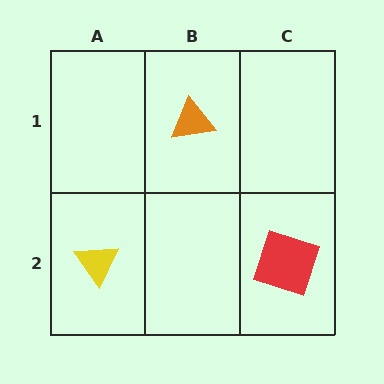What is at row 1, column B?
An orange triangle.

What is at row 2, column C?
A red square.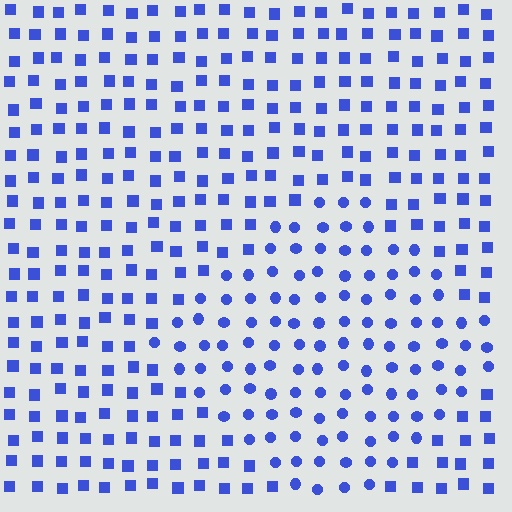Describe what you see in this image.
The image is filled with small blue elements arranged in a uniform grid. A diamond-shaped region contains circles, while the surrounding area contains squares. The boundary is defined purely by the change in element shape.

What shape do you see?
I see a diamond.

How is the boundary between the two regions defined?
The boundary is defined by a change in element shape: circles inside vs. squares outside. All elements share the same color and spacing.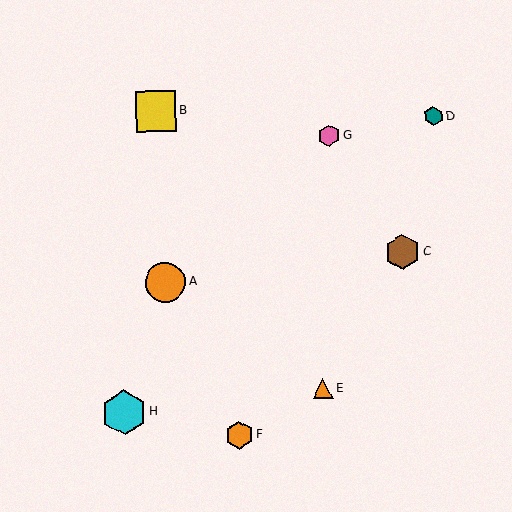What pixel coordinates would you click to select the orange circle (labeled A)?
Click at (165, 282) to select the orange circle A.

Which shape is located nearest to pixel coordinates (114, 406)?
The cyan hexagon (labeled H) at (124, 412) is nearest to that location.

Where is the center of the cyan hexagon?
The center of the cyan hexagon is at (124, 412).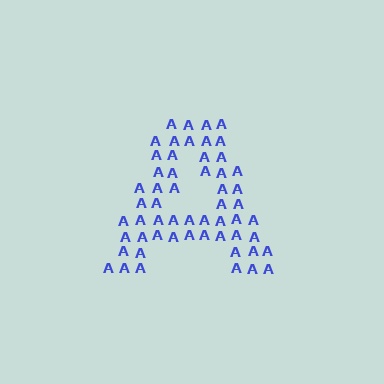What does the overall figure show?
The overall figure shows the letter A.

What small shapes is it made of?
It is made of small letter A's.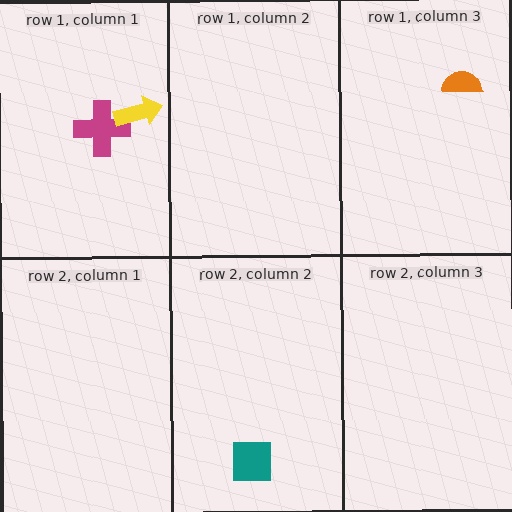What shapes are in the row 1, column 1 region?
The magenta cross, the yellow arrow.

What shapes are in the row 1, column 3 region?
The orange semicircle.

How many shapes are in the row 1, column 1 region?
2.